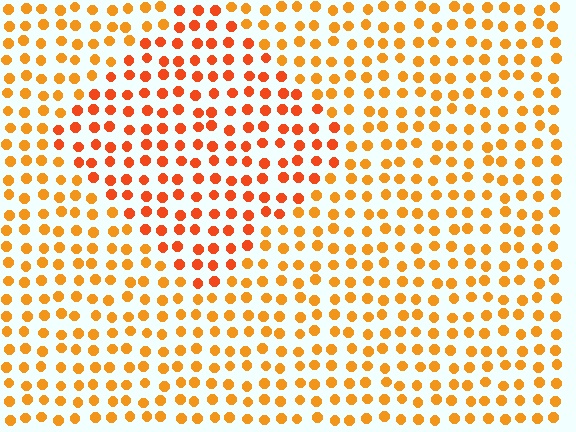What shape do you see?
I see a diamond.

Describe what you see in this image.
The image is filled with small orange elements in a uniform arrangement. A diamond-shaped region is visible where the elements are tinted to a slightly different hue, forming a subtle color boundary.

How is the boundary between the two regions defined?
The boundary is defined purely by a slight shift in hue (about 22 degrees). Spacing, size, and orientation are identical on both sides.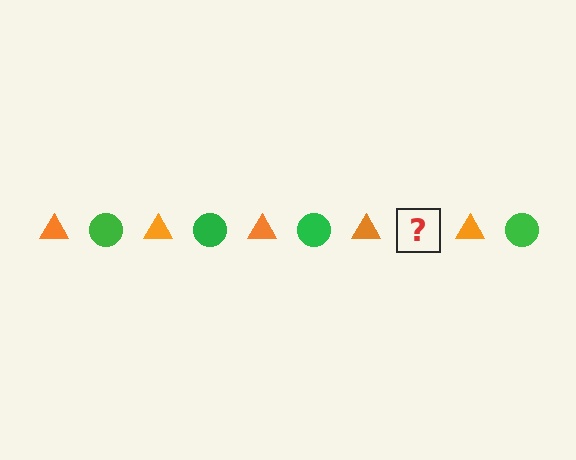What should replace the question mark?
The question mark should be replaced with a green circle.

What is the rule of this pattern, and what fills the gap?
The rule is that the pattern alternates between orange triangle and green circle. The gap should be filled with a green circle.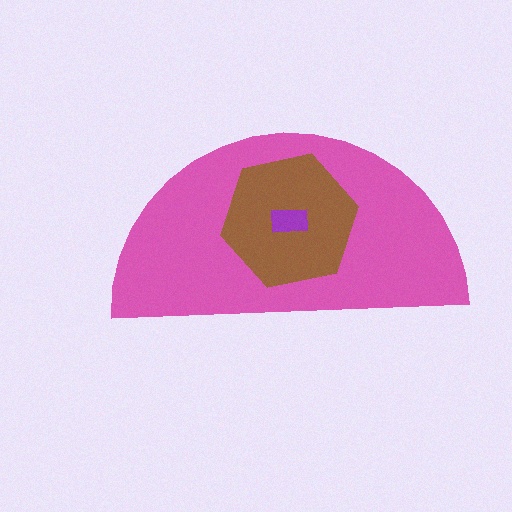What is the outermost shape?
The pink semicircle.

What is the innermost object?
The purple rectangle.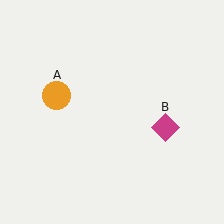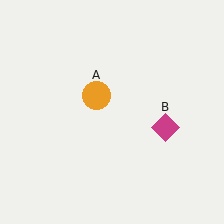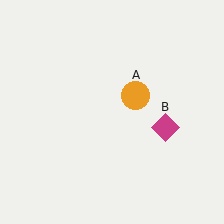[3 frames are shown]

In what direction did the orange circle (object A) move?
The orange circle (object A) moved right.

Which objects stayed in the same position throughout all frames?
Magenta diamond (object B) remained stationary.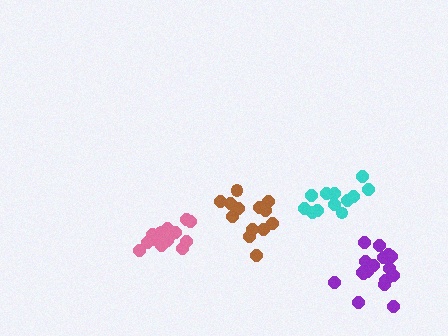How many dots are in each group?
Group 1: 13 dots, Group 2: 14 dots, Group 3: 15 dots, Group 4: 17 dots (59 total).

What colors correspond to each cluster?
The clusters are colored: cyan, brown, pink, purple.